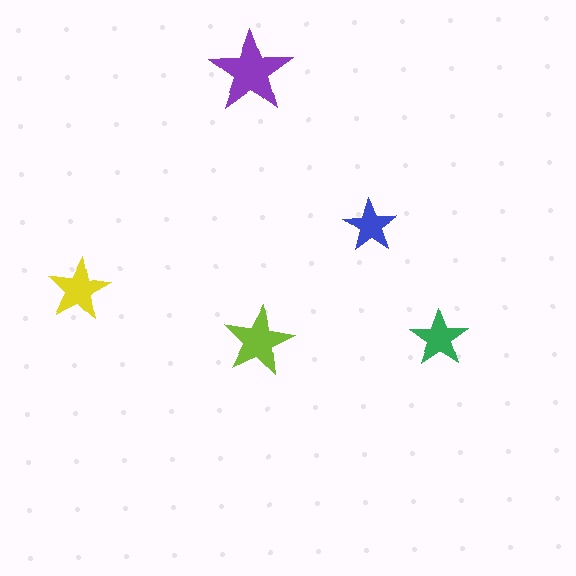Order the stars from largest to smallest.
the purple one, the lime one, the yellow one, the green one, the blue one.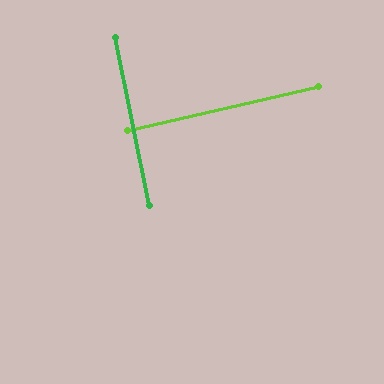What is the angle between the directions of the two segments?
Approximately 88 degrees.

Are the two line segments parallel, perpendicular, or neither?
Perpendicular — they meet at approximately 88°.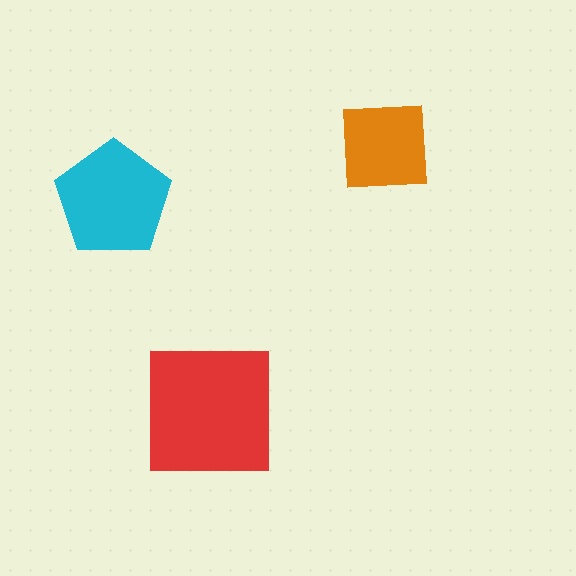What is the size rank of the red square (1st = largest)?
1st.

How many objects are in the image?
There are 3 objects in the image.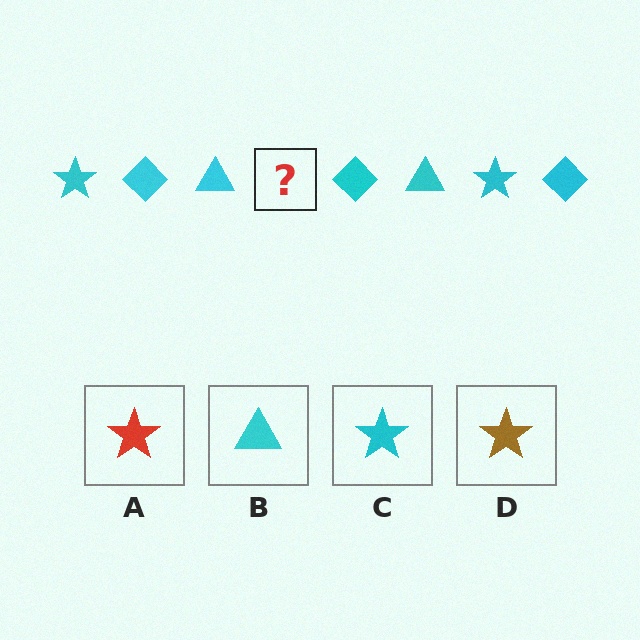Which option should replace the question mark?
Option C.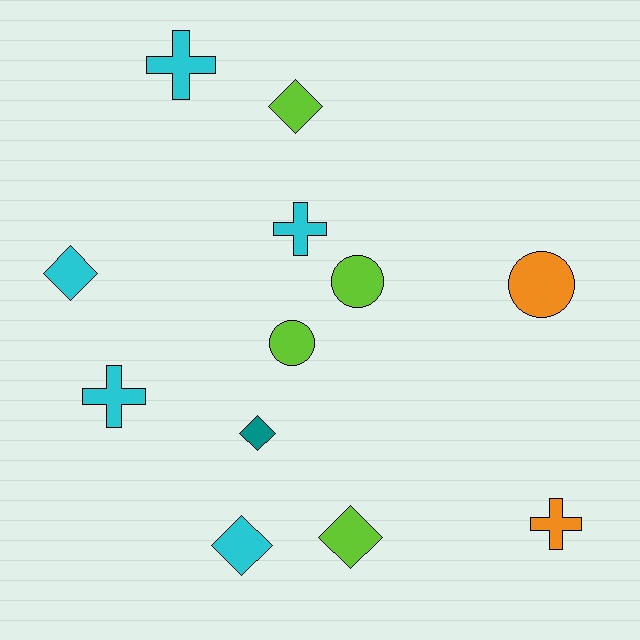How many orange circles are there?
There is 1 orange circle.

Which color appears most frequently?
Cyan, with 5 objects.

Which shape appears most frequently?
Diamond, with 5 objects.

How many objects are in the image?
There are 12 objects.